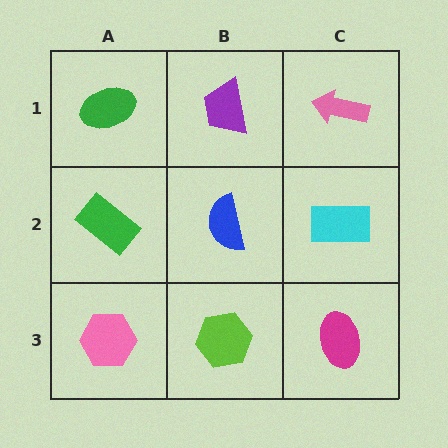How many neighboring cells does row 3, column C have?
2.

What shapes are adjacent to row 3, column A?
A green rectangle (row 2, column A), a lime hexagon (row 3, column B).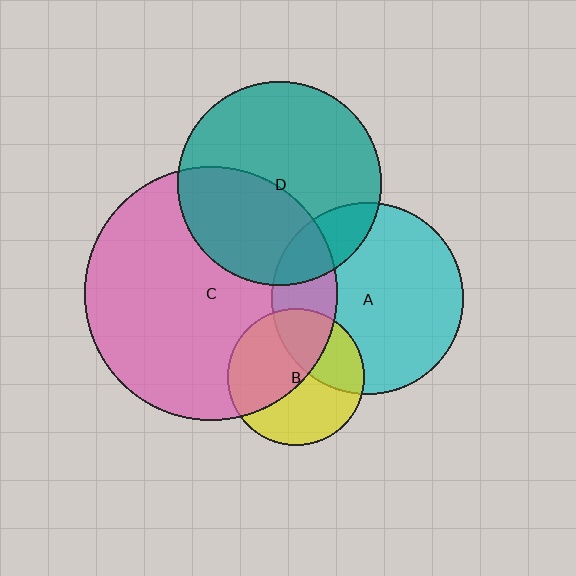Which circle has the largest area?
Circle C (pink).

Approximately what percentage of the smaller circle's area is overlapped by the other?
Approximately 50%.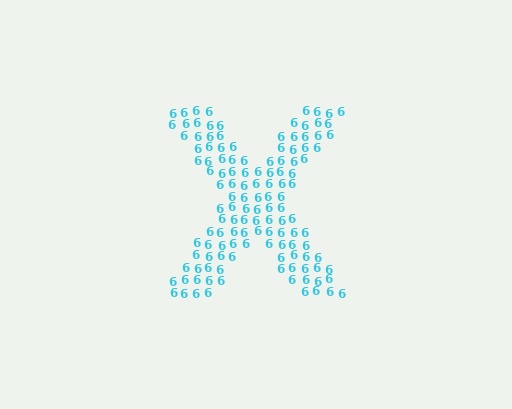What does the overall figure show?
The overall figure shows the letter X.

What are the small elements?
The small elements are digit 6's.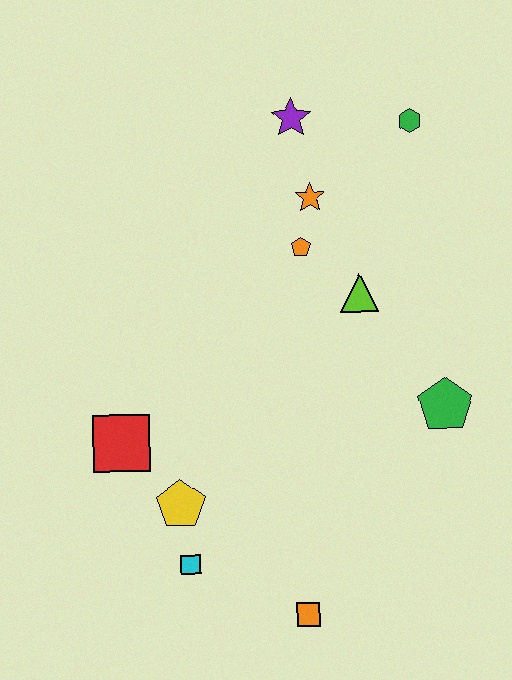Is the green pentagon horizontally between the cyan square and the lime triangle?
No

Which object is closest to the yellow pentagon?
The cyan square is closest to the yellow pentagon.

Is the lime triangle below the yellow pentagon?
No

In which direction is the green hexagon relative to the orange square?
The green hexagon is above the orange square.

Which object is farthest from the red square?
The green hexagon is farthest from the red square.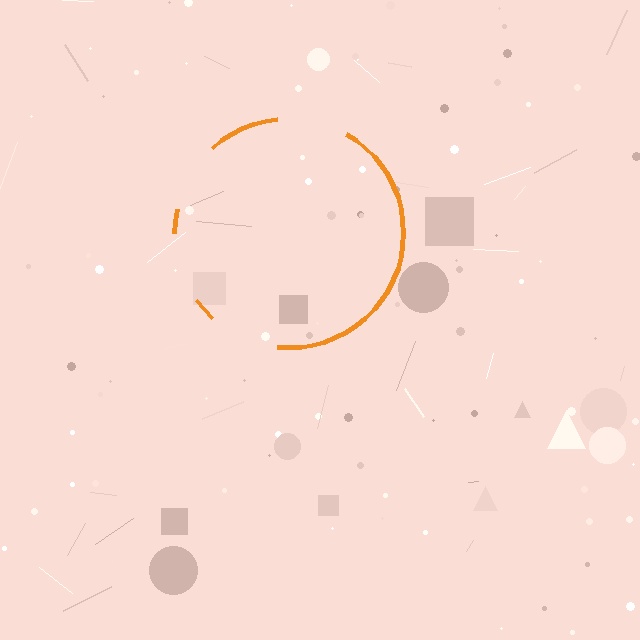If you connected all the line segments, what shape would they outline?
They would outline a circle.